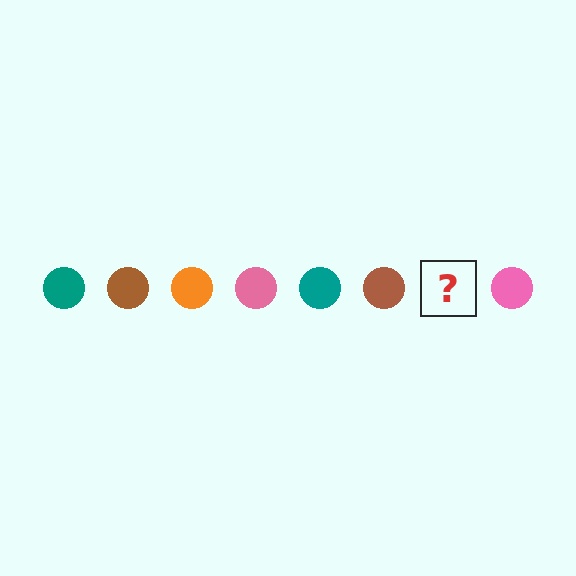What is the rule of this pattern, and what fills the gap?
The rule is that the pattern cycles through teal, brown, orange, pink circles. The gap should be filled with an orange circle.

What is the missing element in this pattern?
The missing element is an orange circle.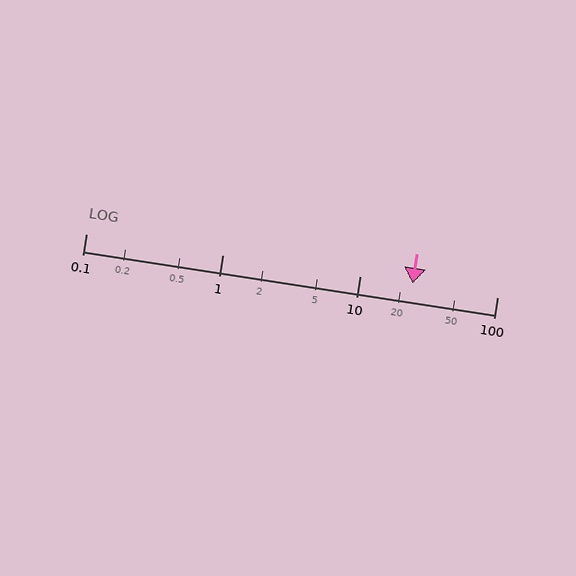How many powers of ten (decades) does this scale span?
The scale spans 3 decades, from 0.1 to 100.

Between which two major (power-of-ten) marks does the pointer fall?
The pointer is between 10 and 100.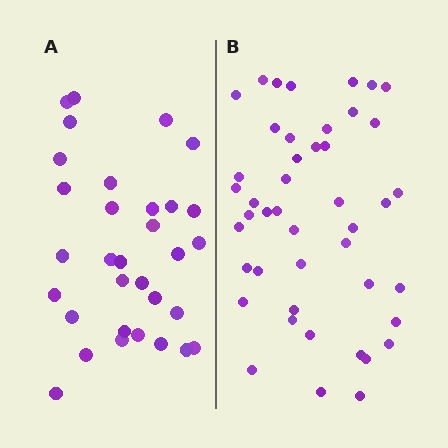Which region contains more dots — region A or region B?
Region B (the right region) has more dots.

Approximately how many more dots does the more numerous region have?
Region B has approximately 15 more dots than region A.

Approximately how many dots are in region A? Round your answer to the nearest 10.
About 30 dots. (The exact count is 32, which rounds to 30.)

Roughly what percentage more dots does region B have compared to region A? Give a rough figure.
About 40% more.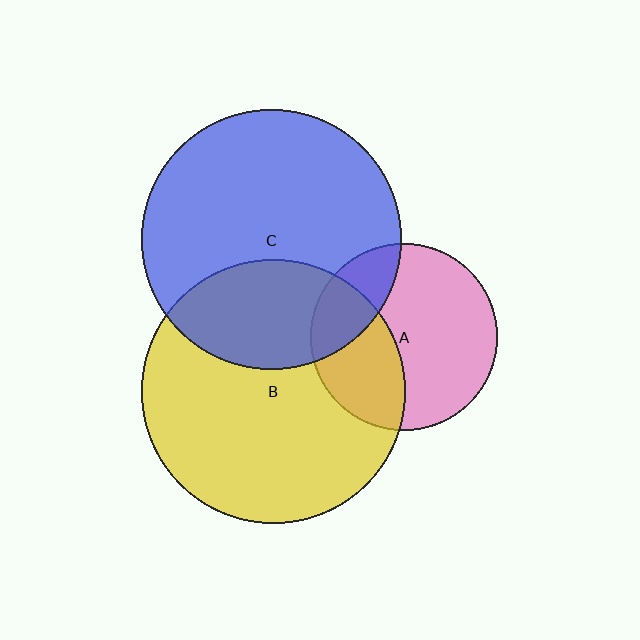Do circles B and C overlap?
Yes.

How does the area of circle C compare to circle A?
Approximately 1.9 times.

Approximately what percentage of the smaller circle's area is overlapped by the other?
Approximately 30%.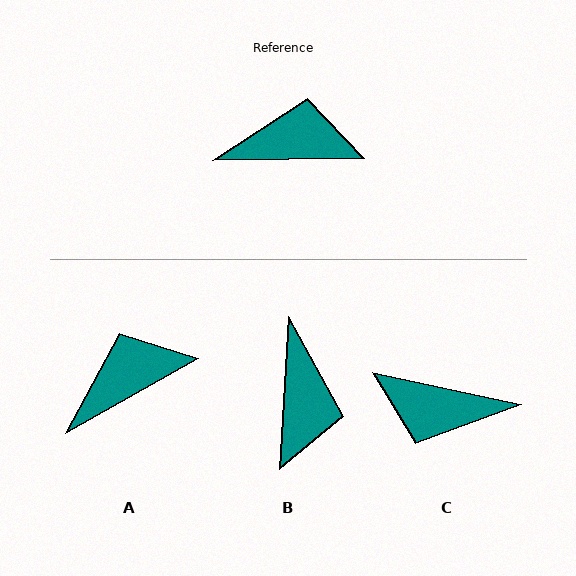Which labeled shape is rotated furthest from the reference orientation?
C, about 167 degrees away.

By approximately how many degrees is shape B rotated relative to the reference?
Approximately 94 degrees clockwise.